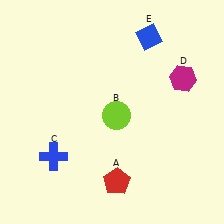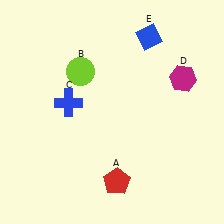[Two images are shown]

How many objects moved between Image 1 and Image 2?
2 objects moved between the two images.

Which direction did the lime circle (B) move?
The lime circle (B) moved up.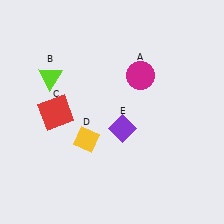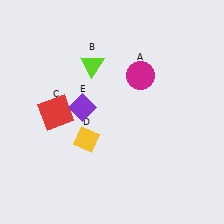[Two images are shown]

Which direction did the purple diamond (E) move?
The purple diamond (E) moved left.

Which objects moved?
The objects that moved are: the lime triangle (B), the purple diamond (E).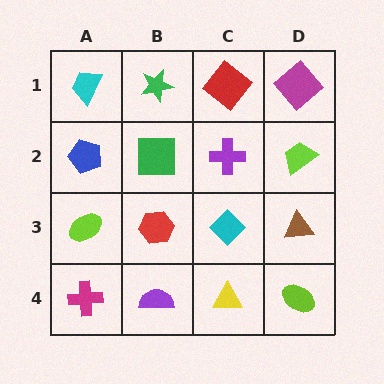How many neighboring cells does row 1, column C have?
3.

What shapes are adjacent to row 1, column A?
A blue pentagon (row 2, column A), a green star (row 1, column B).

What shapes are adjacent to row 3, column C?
A purple cross (row 2, column C), a yellow triangle (row 4, column C), a red hexagon (row 3, column B), a brown triangle (row 3, column D).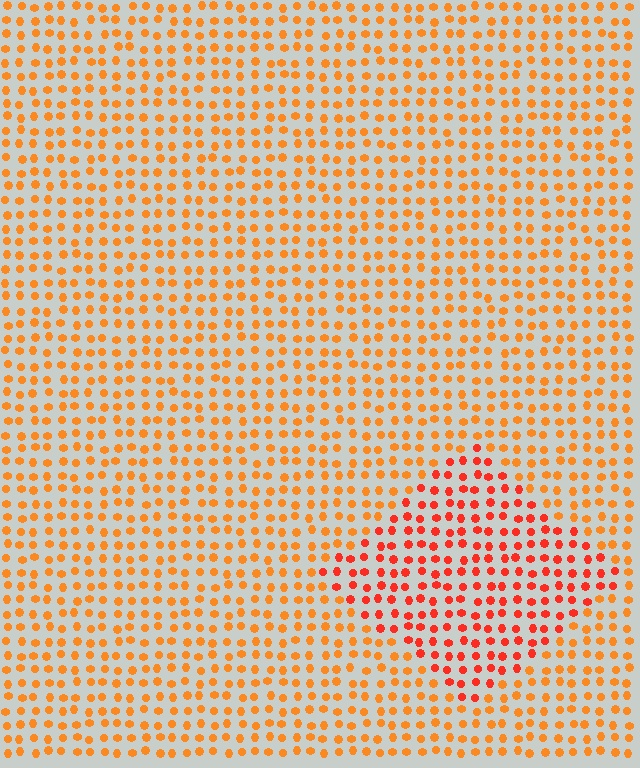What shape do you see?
I see a diamond.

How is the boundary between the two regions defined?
The boundary is defined purely by a slight shift in hue (about 26 degrees). Spacing, size, and orientation are identical on both sides.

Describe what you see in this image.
The image is filled with small orange elements in a uniform arrangement. A diamond-shaped region is visible where the elements are tinted to a slightly different hue, forming a subtle color boundary.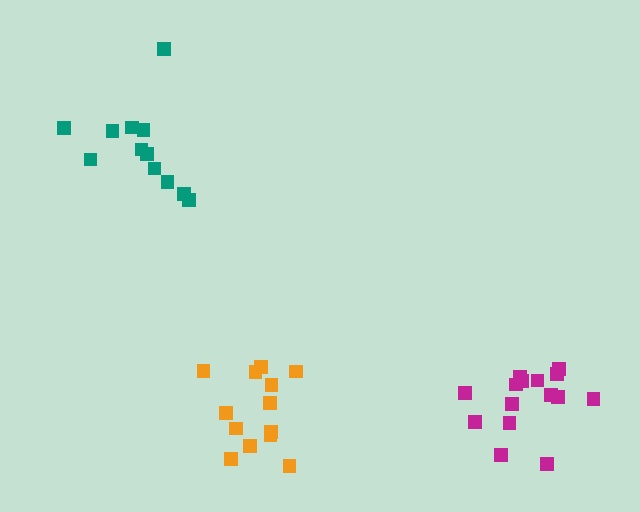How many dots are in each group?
Group 1: 15 dots, Group 2: 13 dots, Group 3: 12 dots (40 total).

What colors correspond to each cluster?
The clusters are colored: magenta, orange, teal.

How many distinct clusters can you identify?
There are 3 distinct clusters.